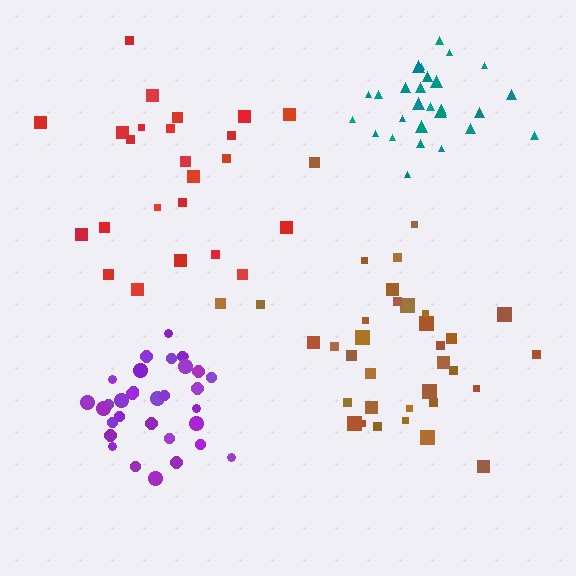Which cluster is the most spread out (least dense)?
Red.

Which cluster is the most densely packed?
Teal.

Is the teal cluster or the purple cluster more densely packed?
Teal.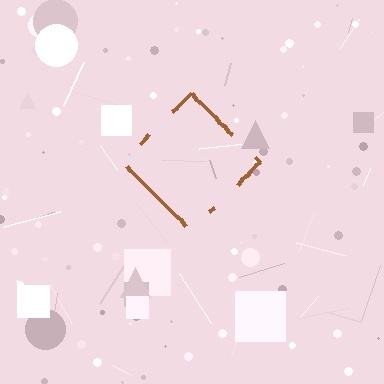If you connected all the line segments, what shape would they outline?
They would outline a diamond.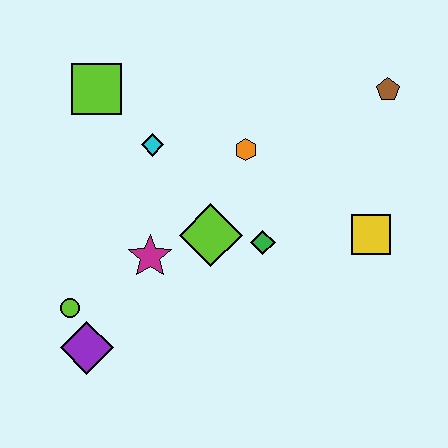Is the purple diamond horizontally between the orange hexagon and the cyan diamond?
No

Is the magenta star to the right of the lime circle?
Yes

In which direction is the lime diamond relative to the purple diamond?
The lime diamond is to the right of the purple diamond.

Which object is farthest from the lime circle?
The brown pentagon is farthest from the lime circle.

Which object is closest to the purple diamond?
The lime circle is closest to the purple diamond.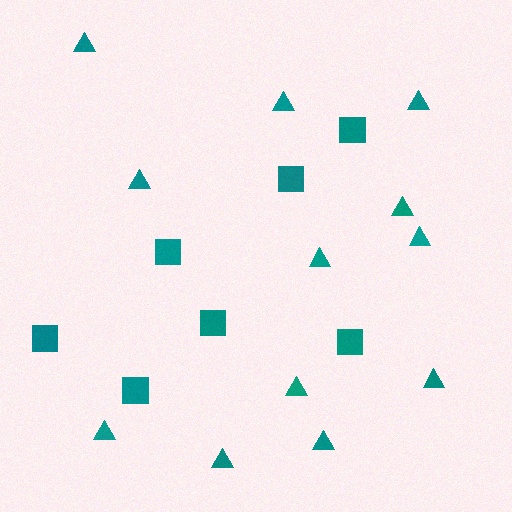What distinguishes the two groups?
There are 2 groups: one group of squares (7) and one group of triangles (12).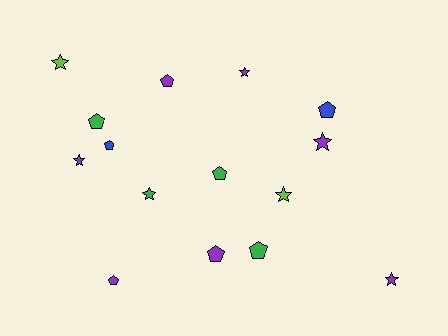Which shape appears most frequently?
Pentagon, with 8 objects.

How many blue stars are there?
There are no blue stars.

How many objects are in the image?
There are 15 objects.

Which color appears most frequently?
Purple, with 7 objects.